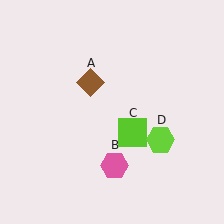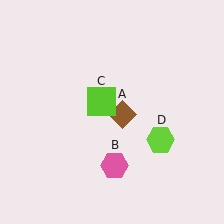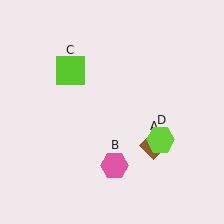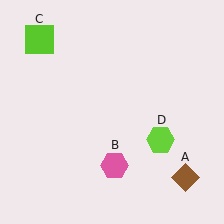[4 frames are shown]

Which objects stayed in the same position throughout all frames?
Pink hexagon (object B) and lime hexagon (object D) remained stationary.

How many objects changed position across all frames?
2 objects changed position: brown diamond (object A), lime square (object C).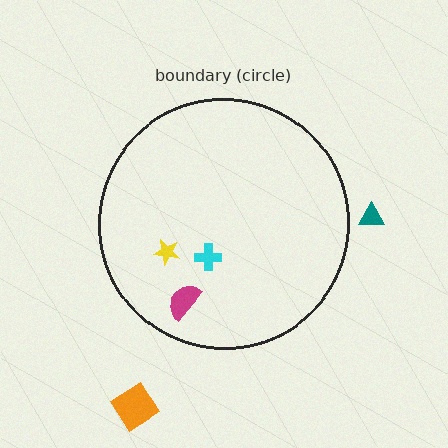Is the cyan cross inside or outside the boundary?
Inside.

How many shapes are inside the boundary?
3 inside, 2 outside.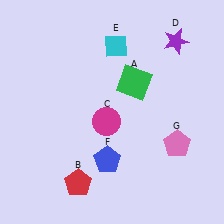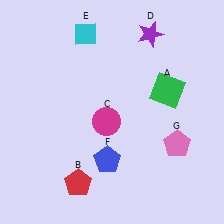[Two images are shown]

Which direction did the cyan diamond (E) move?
The cyan diamond (E) moved left.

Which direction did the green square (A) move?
The green square (A) moved right.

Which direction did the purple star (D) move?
The purple star (D) moved left.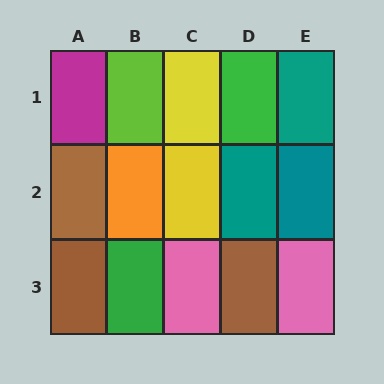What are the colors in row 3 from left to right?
Brown, green, pink, brown, pink.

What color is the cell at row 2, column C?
Yellow.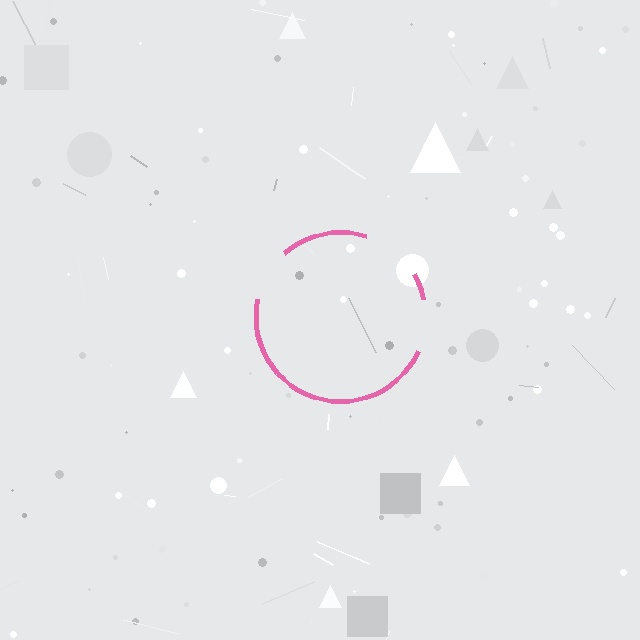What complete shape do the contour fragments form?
The contour fragments form a circle.